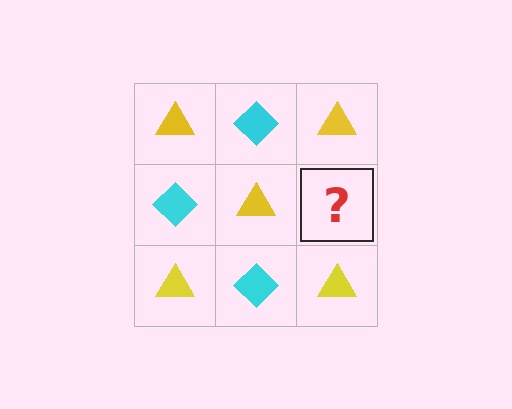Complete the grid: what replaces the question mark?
The question mark should be replaced with a cyan diamond.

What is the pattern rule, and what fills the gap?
The rule is that it alternates yellow triangle and cyan diamond in a checkerboard pattern. The gap should be filled with a cyan diamond.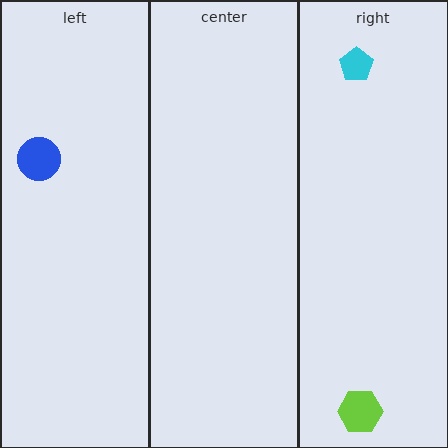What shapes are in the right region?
The lime hexagon, the cyan pentagon.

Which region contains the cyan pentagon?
The right region.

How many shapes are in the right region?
2.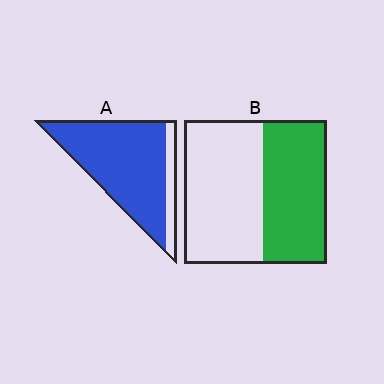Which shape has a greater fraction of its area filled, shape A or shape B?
Shape A.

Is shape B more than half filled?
No.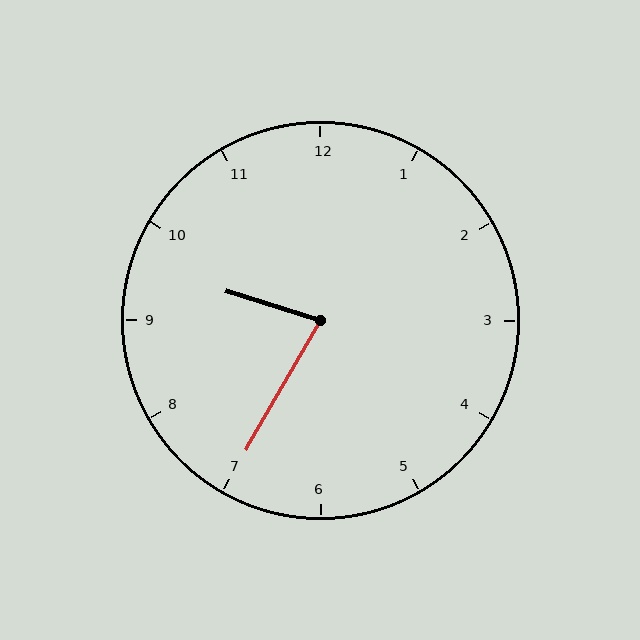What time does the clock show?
9:35.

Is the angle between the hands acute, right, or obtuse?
It is acute.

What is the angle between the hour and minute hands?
Approximately 78 degrees.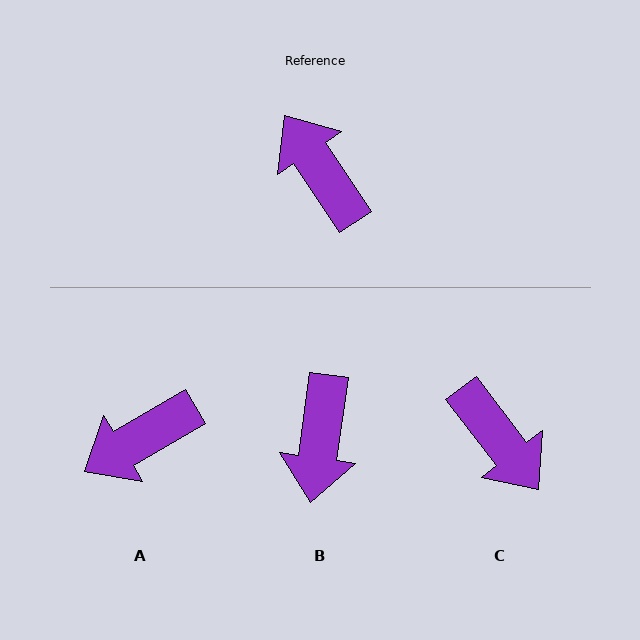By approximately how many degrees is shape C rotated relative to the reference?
Approximately 176 degrees clockwise.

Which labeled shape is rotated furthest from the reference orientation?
C, about 176 degrees away.